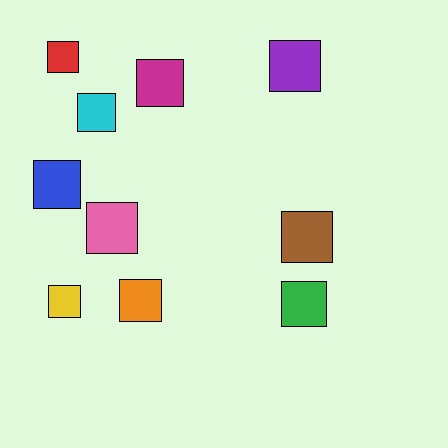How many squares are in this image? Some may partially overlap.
There are 10 squares.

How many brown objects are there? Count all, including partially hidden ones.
There is 1 brown object.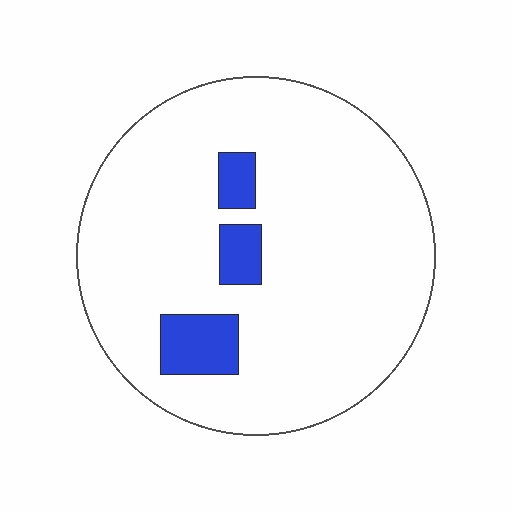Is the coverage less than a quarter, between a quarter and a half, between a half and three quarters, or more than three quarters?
Less than a quarter.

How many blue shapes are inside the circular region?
3.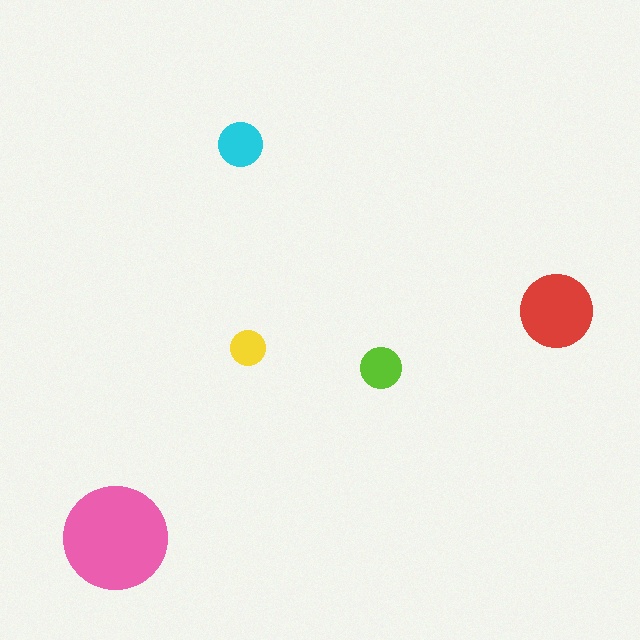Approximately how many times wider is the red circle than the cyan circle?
About 1.5 times wider.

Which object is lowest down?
The pink circle is bottommost.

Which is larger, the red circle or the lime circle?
The red one.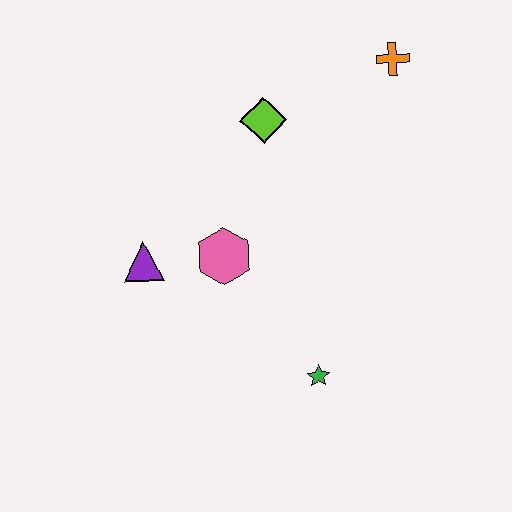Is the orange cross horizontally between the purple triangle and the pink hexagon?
No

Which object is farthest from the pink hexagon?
The orange cross is farthest from the pink hexagon.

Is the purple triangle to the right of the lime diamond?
No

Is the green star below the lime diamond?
Yes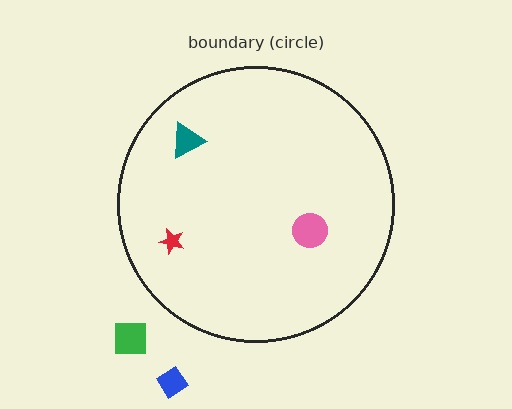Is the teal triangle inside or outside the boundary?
Inside.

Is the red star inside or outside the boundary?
Inside.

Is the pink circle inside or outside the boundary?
Inside.